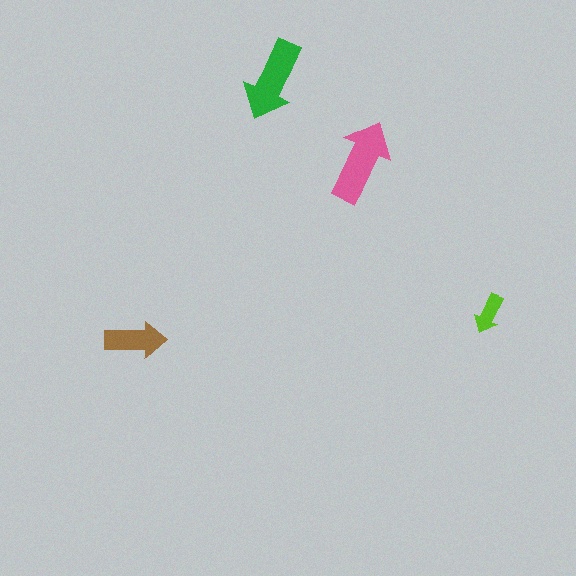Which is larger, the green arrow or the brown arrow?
The green one.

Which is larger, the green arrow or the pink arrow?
The pink one.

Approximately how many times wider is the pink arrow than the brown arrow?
About 1.5 times wider.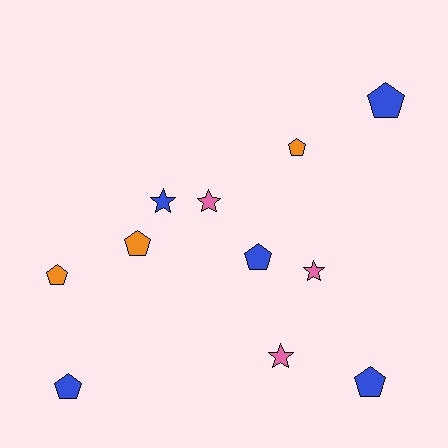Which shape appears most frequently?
Pentagon, with 7 objects.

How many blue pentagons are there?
There are 4 blue pentagons.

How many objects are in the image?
There are 11 objects.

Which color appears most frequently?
Blue, with 5 objects.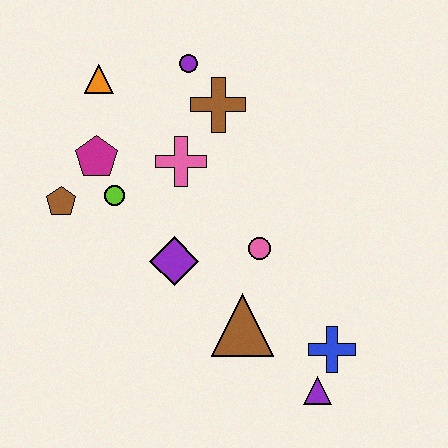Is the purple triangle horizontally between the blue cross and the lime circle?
Yes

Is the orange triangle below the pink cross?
No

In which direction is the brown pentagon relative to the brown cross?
The brown pentagon is to the left of the brown cross.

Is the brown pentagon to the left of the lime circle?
Yes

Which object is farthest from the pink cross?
The purple triangle is farthest from the pink cross.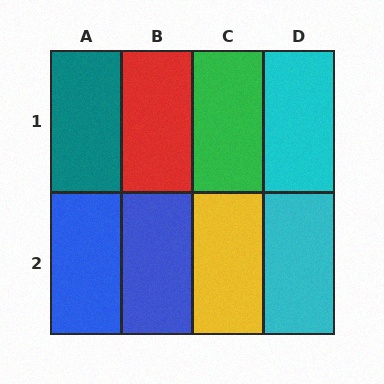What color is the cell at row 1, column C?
Green.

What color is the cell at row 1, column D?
Cyan.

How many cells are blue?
2 cells are blue.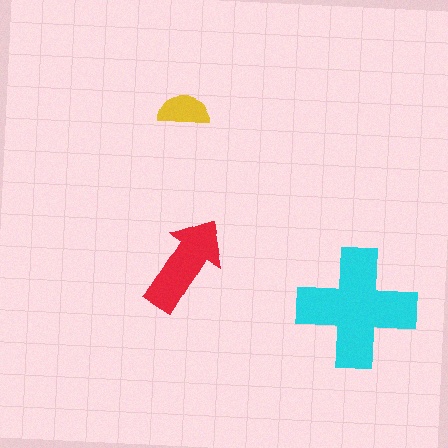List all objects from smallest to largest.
The yellow semicircle, the red arrow, the cyan cross.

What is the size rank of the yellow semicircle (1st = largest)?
3rd.